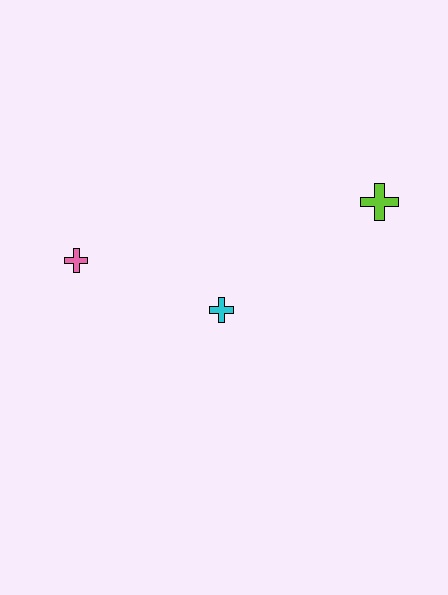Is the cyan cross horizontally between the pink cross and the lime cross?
Yes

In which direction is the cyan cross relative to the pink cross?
The cyan cross is to the right of the pink cross.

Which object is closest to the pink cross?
The cyan cross is closest to the pink cross.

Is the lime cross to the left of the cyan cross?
No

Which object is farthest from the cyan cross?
The lime cross is farthest from the cyan cross.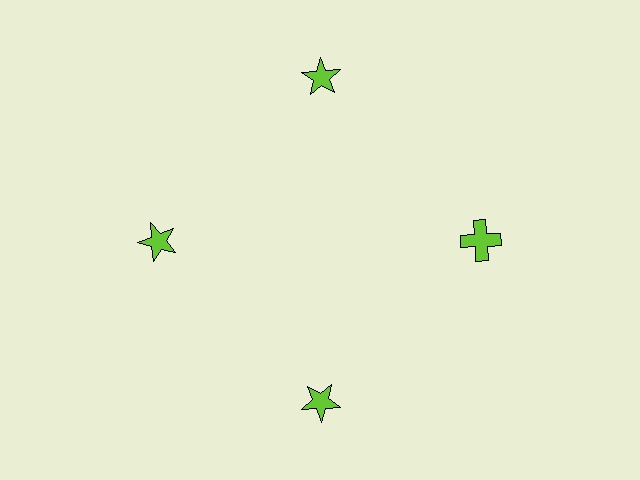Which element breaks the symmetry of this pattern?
The lime cross at roughly the 3 o'clock position breaks the symmetry. All other shapes are lime stars.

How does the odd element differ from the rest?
It has a different shape: cross instead of star.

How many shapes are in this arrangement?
There are 4 shapes arranged in a ring pattern.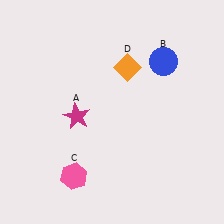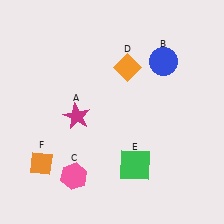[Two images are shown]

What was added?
A green square (E), an orange diamond (F) were added in Image 2.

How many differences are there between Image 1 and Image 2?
There are 2 differences between the two images.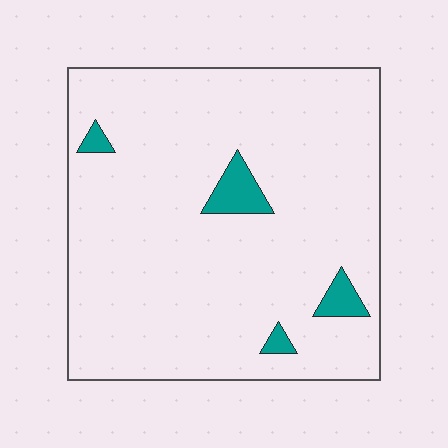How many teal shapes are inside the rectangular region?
4.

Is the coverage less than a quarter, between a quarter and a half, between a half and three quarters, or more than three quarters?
Less than a quarter.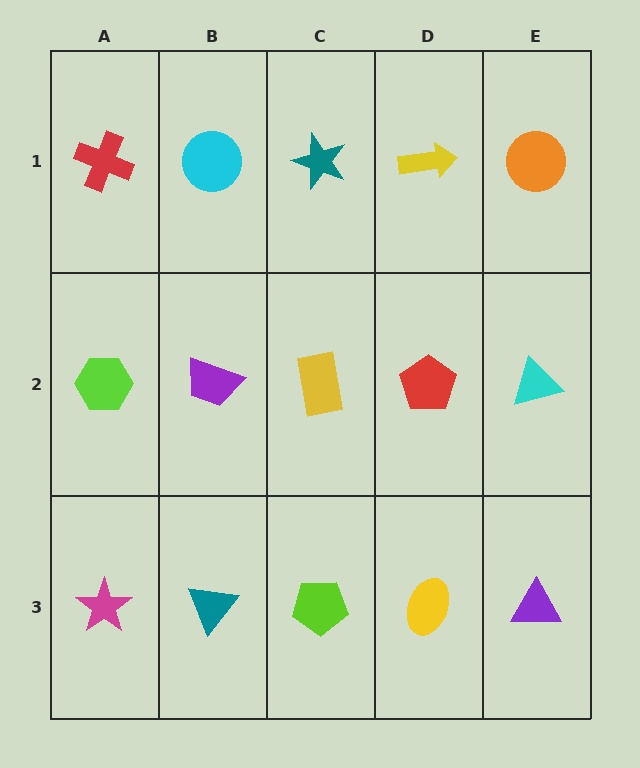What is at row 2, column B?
A purple trapezoid.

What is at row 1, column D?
A yellow arrow.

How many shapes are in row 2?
5 shapes.